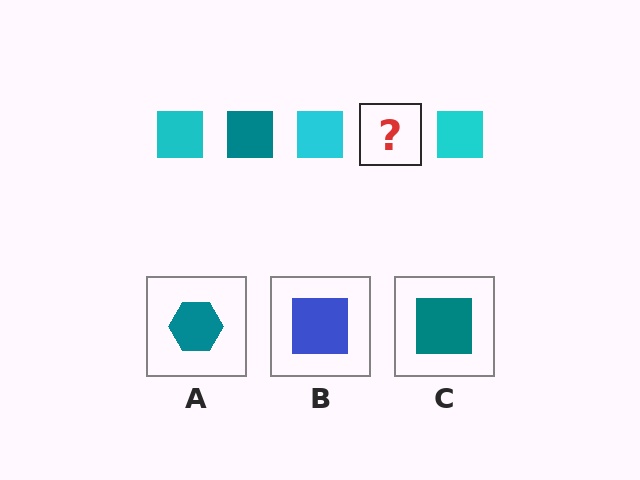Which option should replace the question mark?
Option C.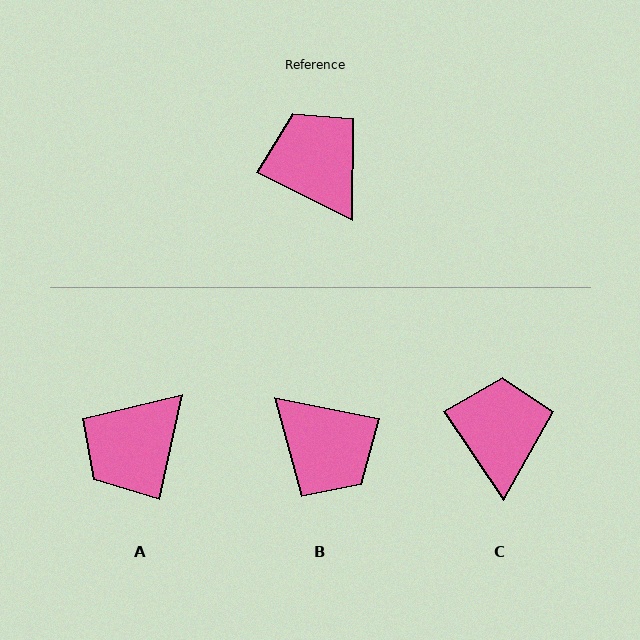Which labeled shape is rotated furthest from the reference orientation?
B, about 165 degrees away.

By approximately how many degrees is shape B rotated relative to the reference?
Approximately 165 degrees clockwise.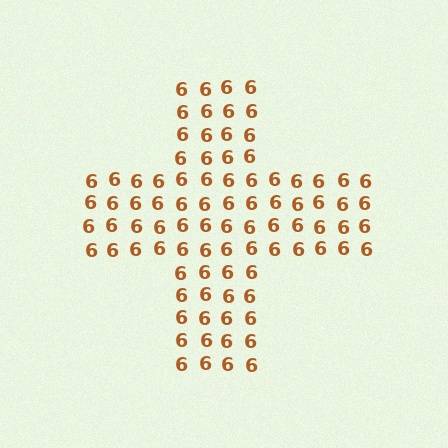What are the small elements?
The small elements are digit 6's.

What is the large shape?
The large shape is a cross.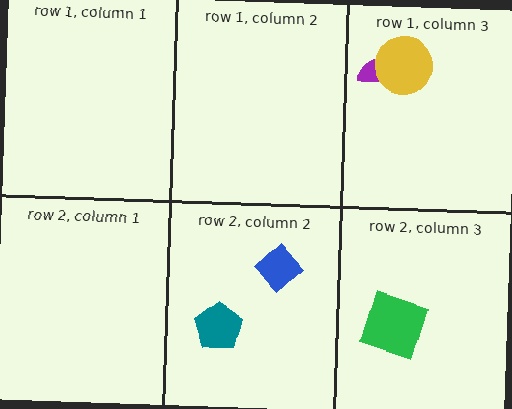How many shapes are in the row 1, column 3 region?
2.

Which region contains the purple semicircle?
The row 1, column 3 region.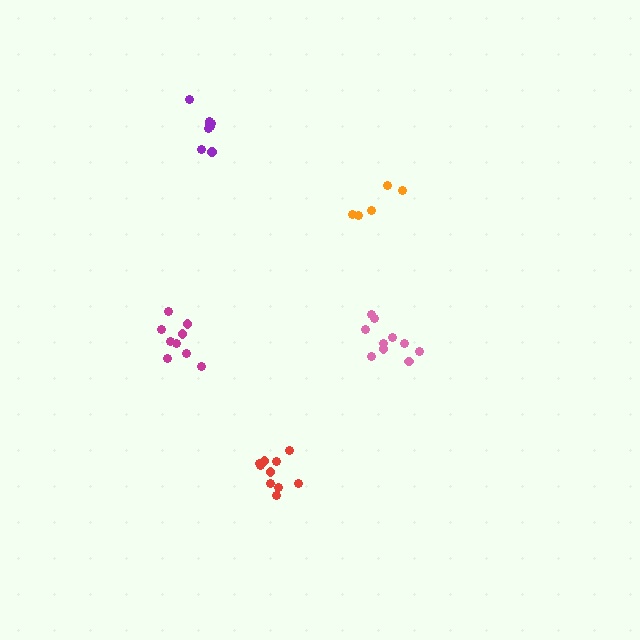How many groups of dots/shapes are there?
There are 5 groups.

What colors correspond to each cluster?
The clusters are colored: purple, orange, magenta, red, pink.